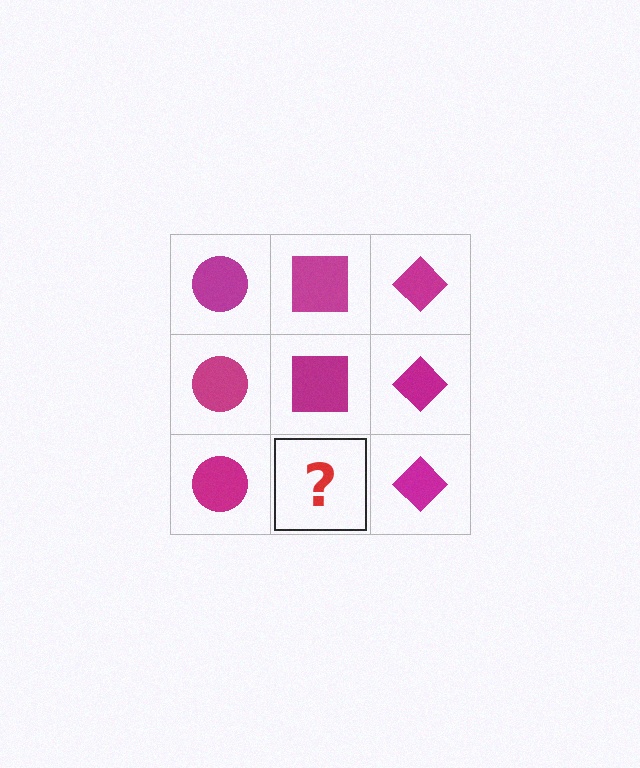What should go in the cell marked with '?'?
The missing cell should contain a magenta square.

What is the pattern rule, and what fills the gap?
The rule is that each column has a consistent shape. The gap should be filled with a magenta square.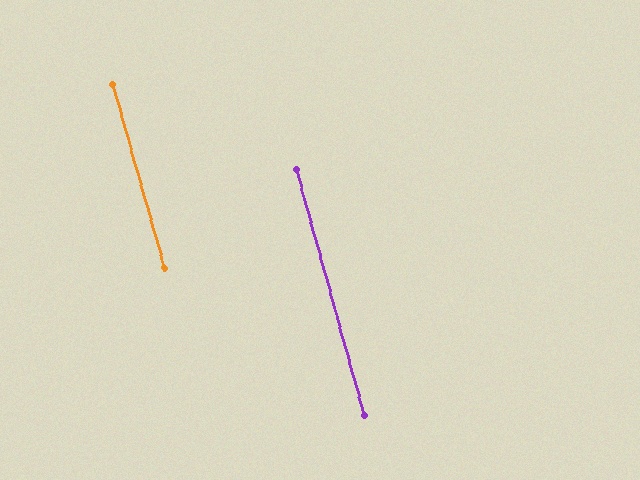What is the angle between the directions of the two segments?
Approximately 0 degrees.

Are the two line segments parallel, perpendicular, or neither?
Parallel — their directions differ by only 0.4°.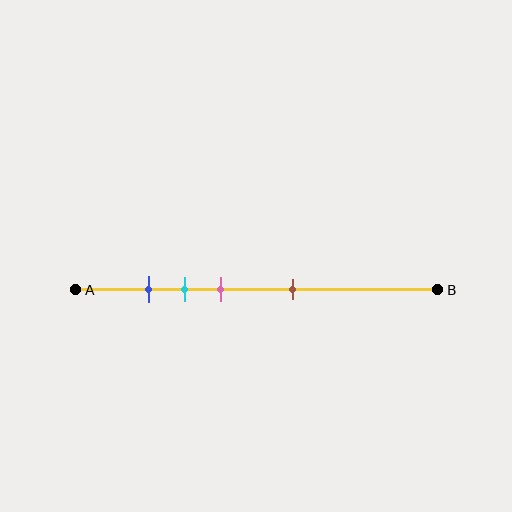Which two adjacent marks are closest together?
The blue and cyan marks are the closest adjacent pair.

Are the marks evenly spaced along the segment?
No, the marks are not evenly spaced.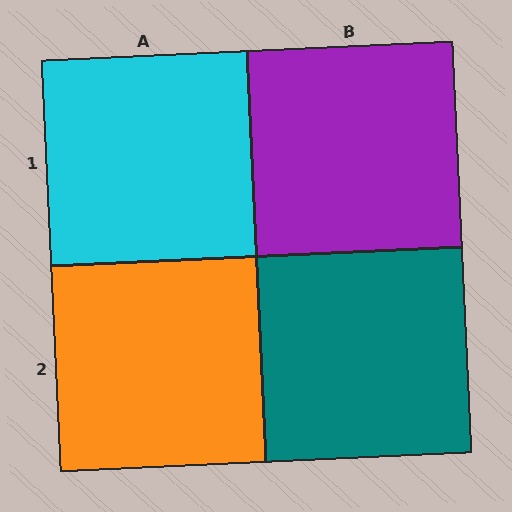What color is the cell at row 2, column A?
Orange.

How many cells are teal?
1 cell is teal.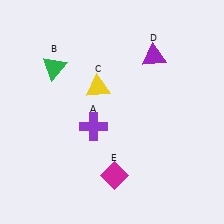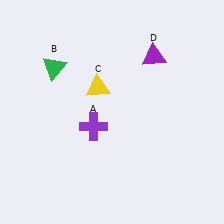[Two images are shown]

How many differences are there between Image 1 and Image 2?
There is 1 difference between the two images.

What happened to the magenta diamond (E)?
The magenta diamond (E) was removed in Image 2. It was in the bottom-right area of Image 1.